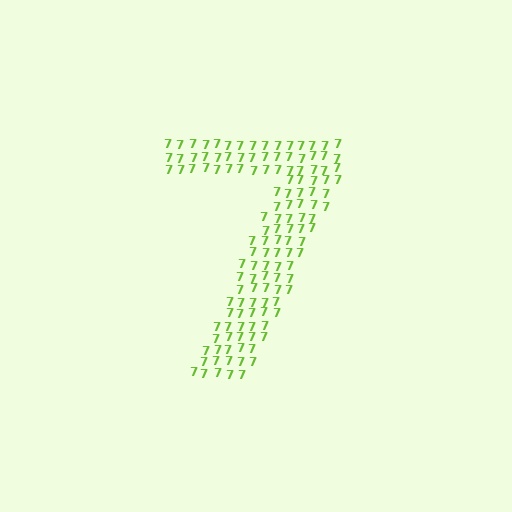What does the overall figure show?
The overall figure shows the digit 7.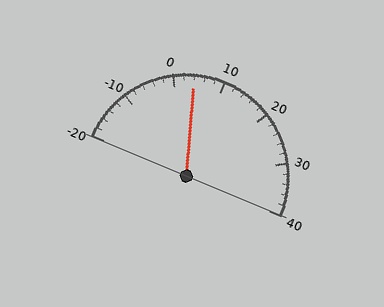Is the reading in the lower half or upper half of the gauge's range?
The reading is in the lower half of the range (-20 to 40).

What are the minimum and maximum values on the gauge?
The gauge ranges from -20 to 40.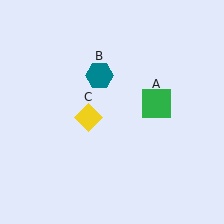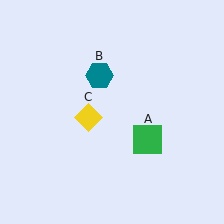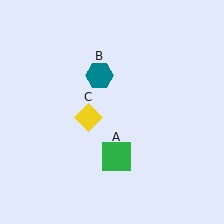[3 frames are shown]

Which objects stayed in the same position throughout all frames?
Teal hexagon (object B) and yellow diamond (object C) remained stationary.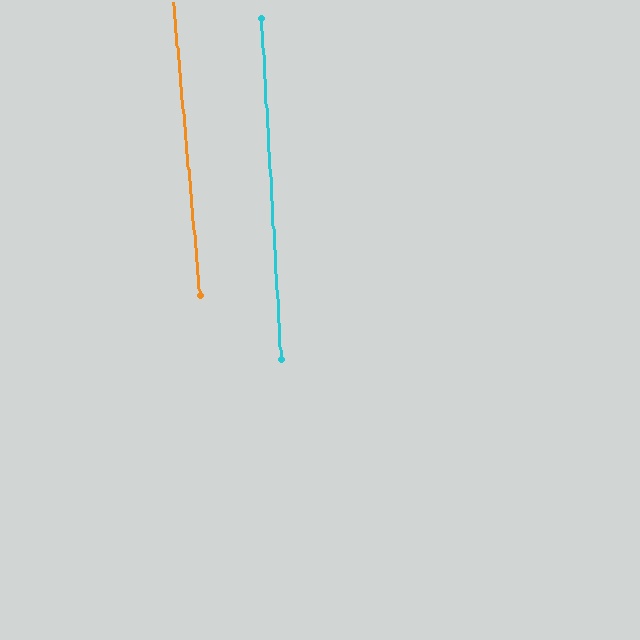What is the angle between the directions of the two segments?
Approximately 2 degrees.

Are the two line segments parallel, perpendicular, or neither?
Parallel — their directions differ by only 1.9°.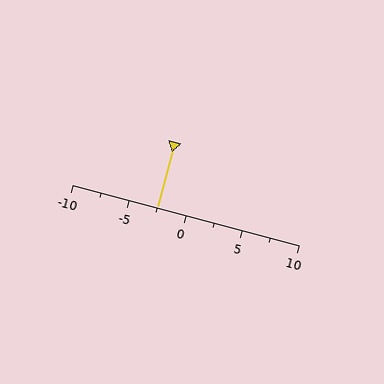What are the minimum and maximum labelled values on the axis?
The axis runs from -10 to 10.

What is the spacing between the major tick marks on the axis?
The major ticks are spaced 5 apart.